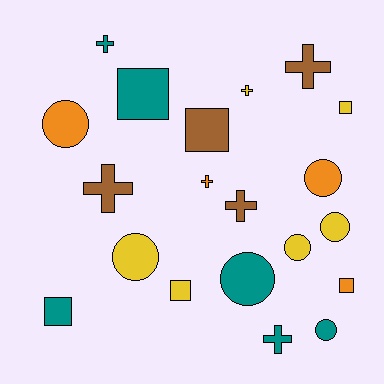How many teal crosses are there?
There are 2 teal crosses.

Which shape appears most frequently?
Circle, with 7 objects.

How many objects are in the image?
There are 20 objects.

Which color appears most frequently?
Yellow, with 6 objects.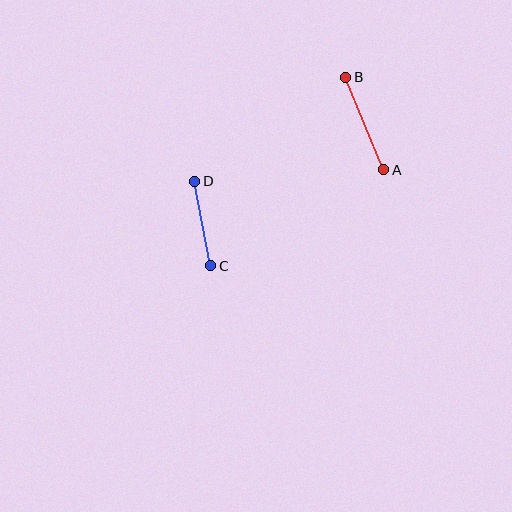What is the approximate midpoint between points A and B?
The midpoint is at approximately (365, 123) pixels.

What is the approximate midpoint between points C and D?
The midpoint is at approximately (203, 224) pixels.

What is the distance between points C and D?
The distance is approximately 86 pixels.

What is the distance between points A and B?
The distance is approximately 100 pixels.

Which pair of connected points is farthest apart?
Points A and B are farthest apart.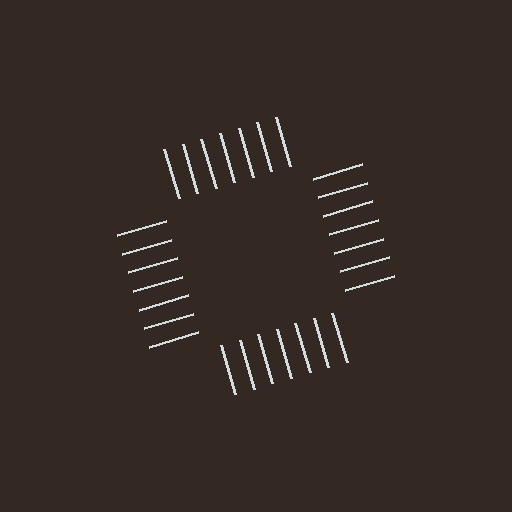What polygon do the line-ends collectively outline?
An illusory square — the line segments terminate on its edges but no continuous stroke is drawn.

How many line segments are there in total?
28 — 7 along each of the 4 edges.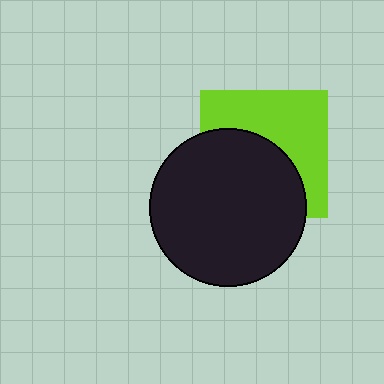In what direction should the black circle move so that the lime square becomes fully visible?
The black circle should move down. That is the shortest direction to clear the overlap and leave the lime square fully visible.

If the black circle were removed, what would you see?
You would see the complete lime square.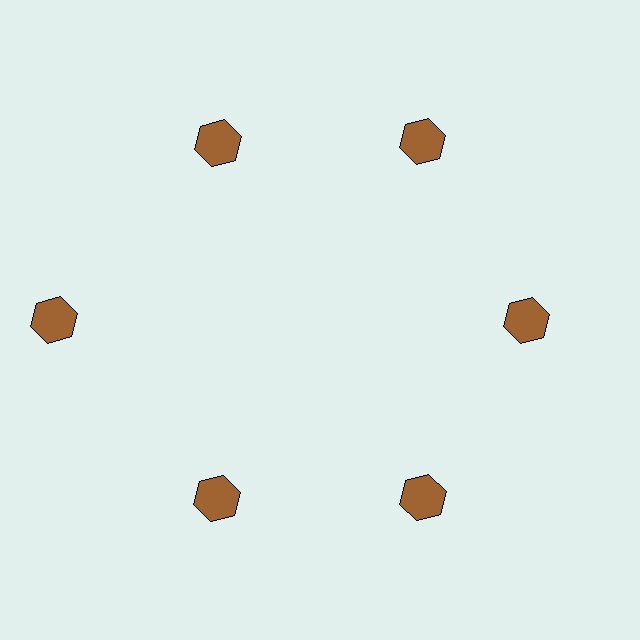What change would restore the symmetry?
The symmetry would be restored by moving it inward, back onto the ring so that all 6 hexagons sit at equal angles and equal distance from the center.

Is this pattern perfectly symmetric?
No. The 6 brown hexagons are arranged in a ring, but one element near the 9 o'clock position is pushed outward from the center, breaking the 6-fold rotational symmetry.